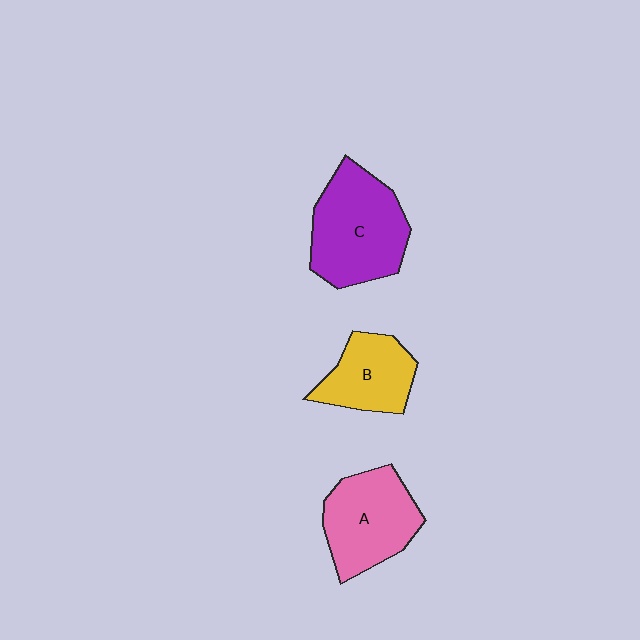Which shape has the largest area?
Shape C (purple).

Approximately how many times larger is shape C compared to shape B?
Approximately 1.6 times.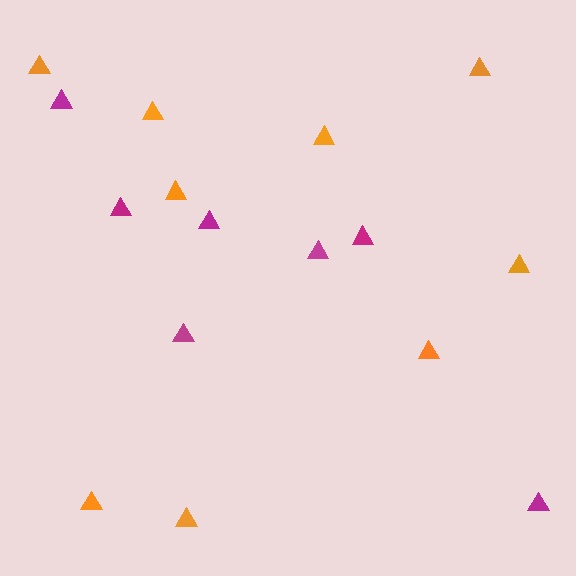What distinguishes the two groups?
There are 2 groups: one group of magenta triangles (7) and one group of orange triangles (9).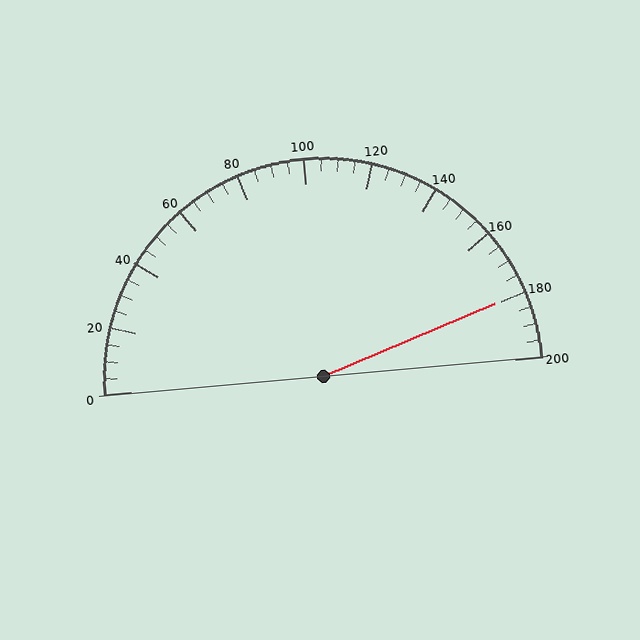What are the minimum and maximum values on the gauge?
The gauge ranges from 0 to 200.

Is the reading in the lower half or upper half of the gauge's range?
The reading is in the upper half of the range (0 to 200).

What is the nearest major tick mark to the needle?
The nearest major tick mark is 180.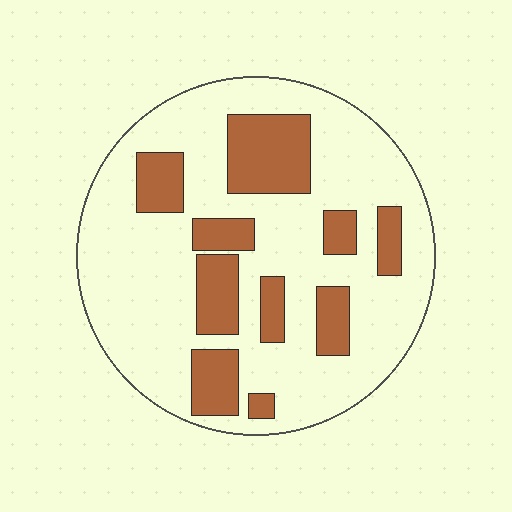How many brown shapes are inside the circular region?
10.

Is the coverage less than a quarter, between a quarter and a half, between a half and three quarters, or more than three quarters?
Between a quarter and a half.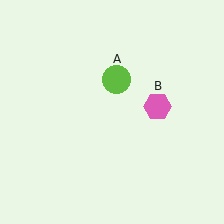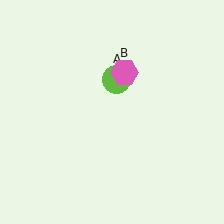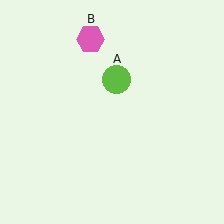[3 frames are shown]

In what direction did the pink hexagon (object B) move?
The pink hexagon (object B) moved up and to the left.